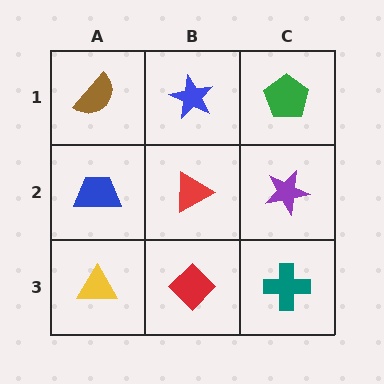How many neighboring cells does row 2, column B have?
4.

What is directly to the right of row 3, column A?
A red diamond.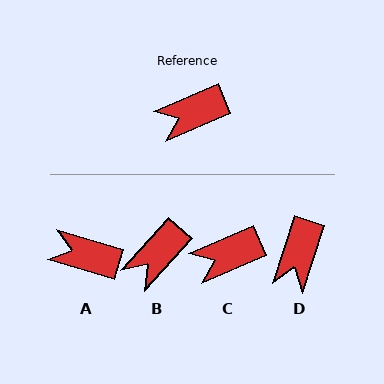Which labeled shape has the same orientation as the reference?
C.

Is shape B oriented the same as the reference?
No, it is off by about 25 degrees.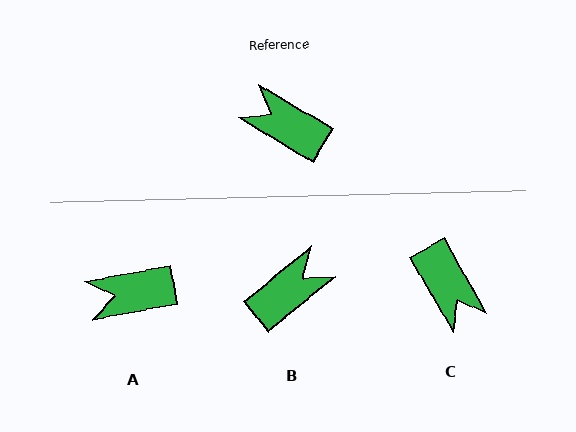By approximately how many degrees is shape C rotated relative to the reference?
Approximately 151 degrees counter-clockwise.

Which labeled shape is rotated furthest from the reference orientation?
C, about 151 degrees away.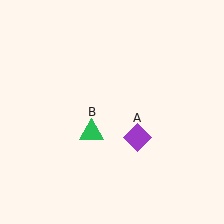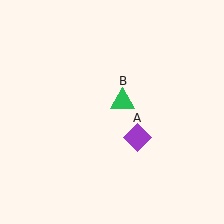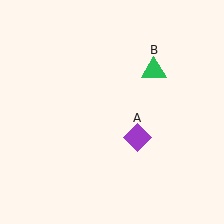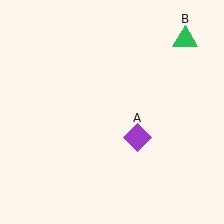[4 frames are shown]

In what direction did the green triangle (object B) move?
The green triangle (object B) moved up and to the right.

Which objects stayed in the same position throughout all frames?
Purple diamond (object A) remained stationary.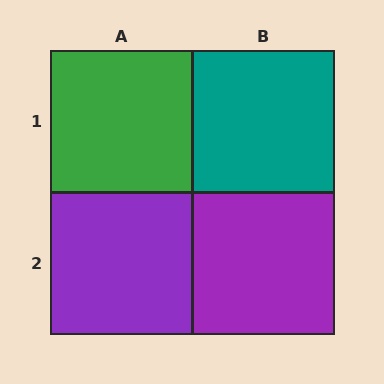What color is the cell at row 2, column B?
Purple.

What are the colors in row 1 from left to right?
Green, teal.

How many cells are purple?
2 cells are purple.